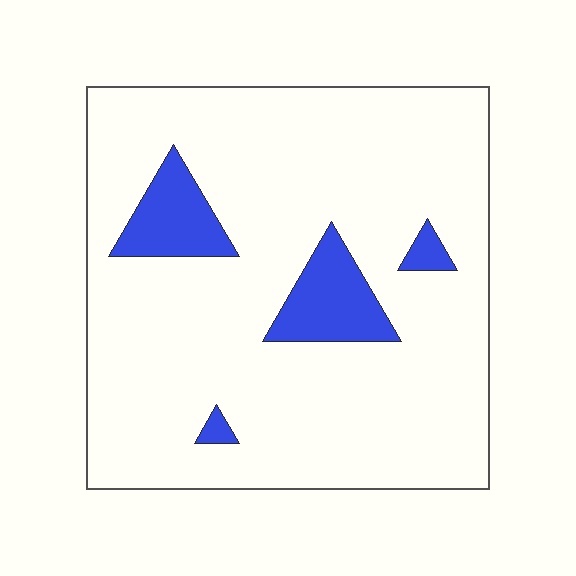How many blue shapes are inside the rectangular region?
4.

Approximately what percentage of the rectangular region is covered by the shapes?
Approximately 10%.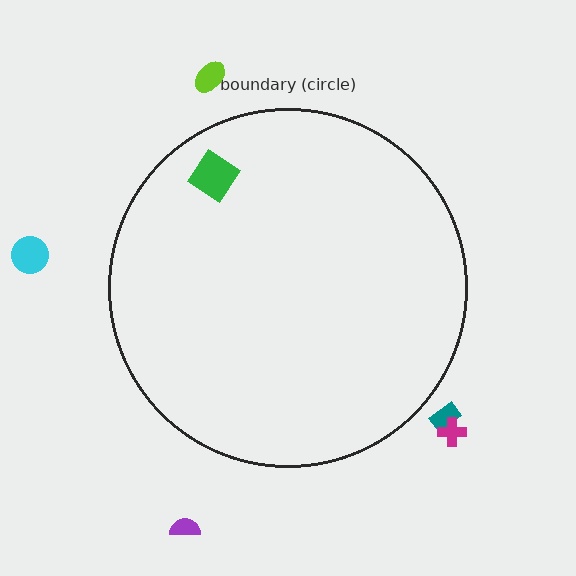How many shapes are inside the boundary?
1 inside, 5 outside.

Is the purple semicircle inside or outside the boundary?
Outside.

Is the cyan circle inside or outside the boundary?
Outside.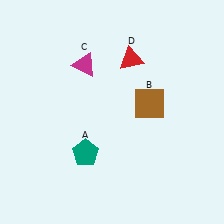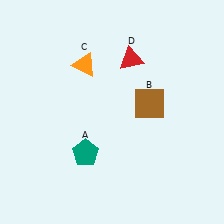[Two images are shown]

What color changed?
The triangle (C) changed from magenta in Image 1 to orange in Image 2.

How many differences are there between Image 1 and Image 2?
There is 1 difference between the two images.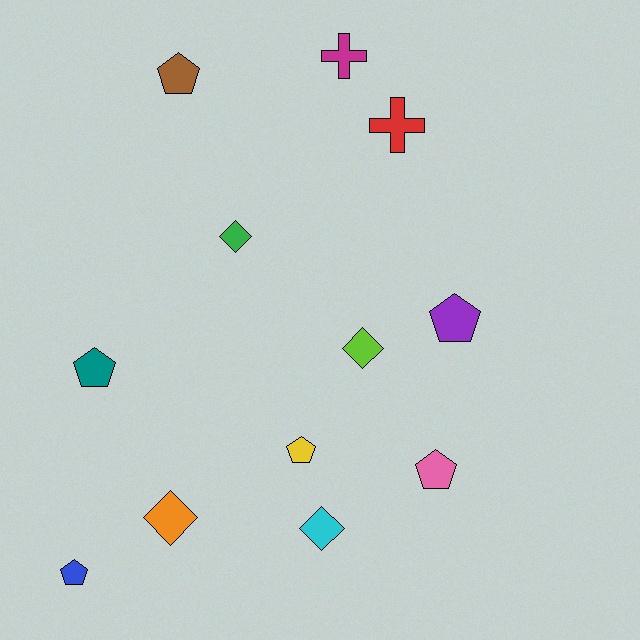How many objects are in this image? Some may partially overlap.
There are 12 objects.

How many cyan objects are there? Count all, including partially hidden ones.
There is 1 cyan object.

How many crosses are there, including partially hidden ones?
There are 2 crosses.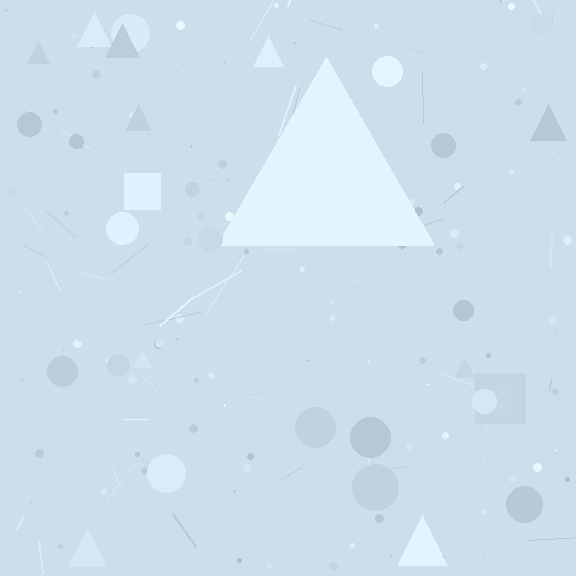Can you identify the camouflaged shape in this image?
The camouflaged shape is a triangle.